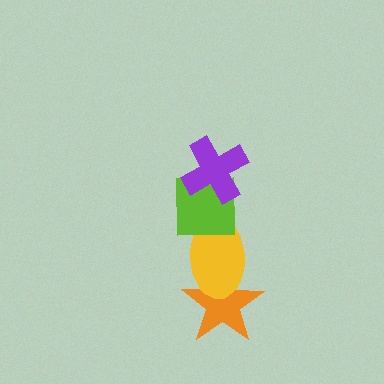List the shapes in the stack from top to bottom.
From top to bottom: the purple cross, the lime square, the yellow ellipse, the orange star.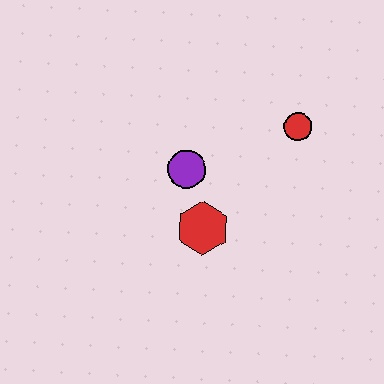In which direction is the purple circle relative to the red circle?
The purple circle is to the left of the red circle.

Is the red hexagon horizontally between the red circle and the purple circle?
Yes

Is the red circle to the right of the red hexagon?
Yes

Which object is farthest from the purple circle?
The red circle is farthest from the purple circle.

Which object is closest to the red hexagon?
The purple circle is closest to the red hexagon.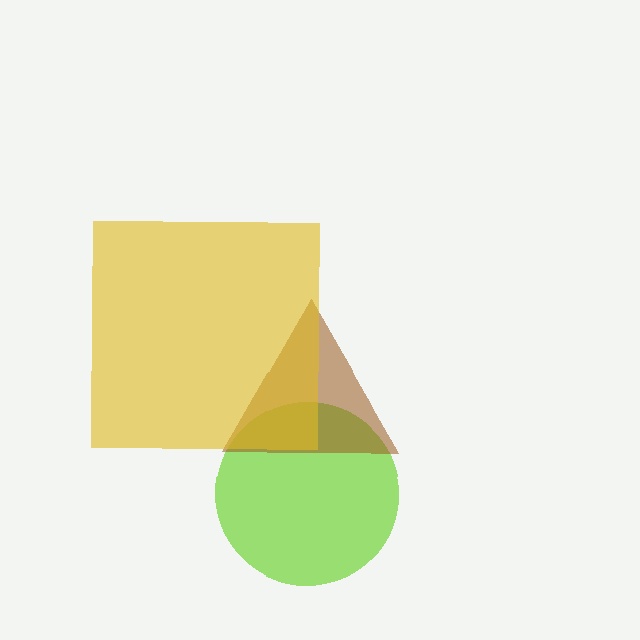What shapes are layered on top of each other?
The layered shapes are: a lime circle, a brown triangle, a yellow square.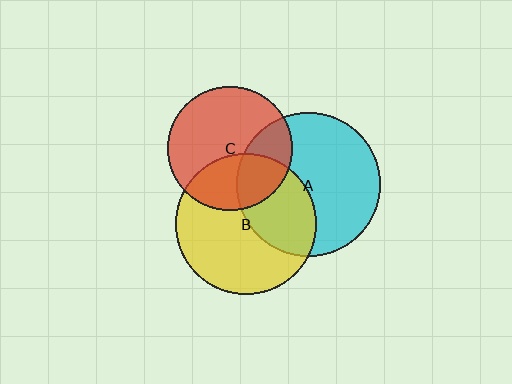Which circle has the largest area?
Circle A (cyan).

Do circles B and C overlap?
Yes.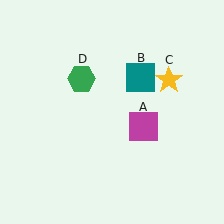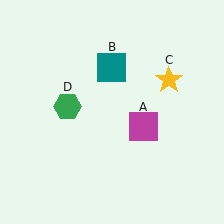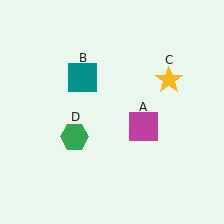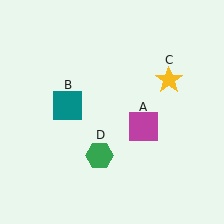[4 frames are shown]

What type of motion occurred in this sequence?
The teal square (object B), green hexagon (object D) rotated counterclockwise around the center of the scene.